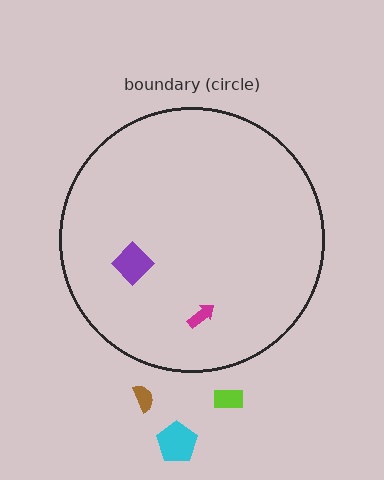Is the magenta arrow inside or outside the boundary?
Inside.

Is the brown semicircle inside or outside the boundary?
Outside.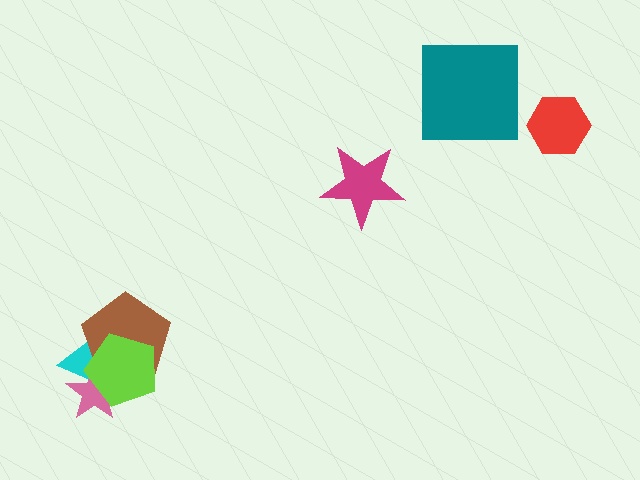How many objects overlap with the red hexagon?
0 objects overlap with the red hexagon.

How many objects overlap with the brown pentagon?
3 objects overlap with the brown pentagon.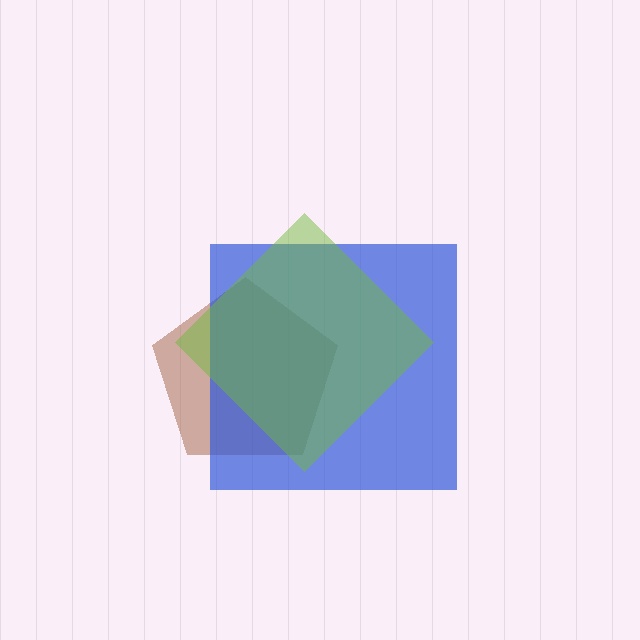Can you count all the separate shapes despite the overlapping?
Yes, there are 3 separate shapes.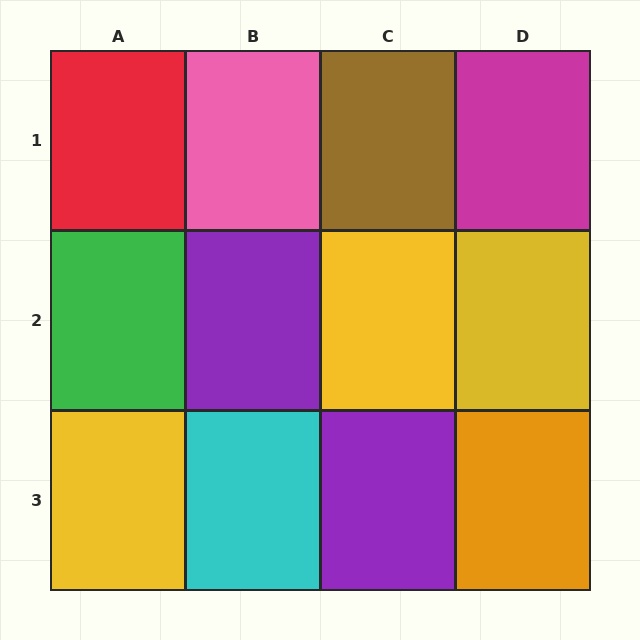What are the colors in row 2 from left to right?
Green, purple, yellow, yellow.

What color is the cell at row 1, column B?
Pink.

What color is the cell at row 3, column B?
Cyan.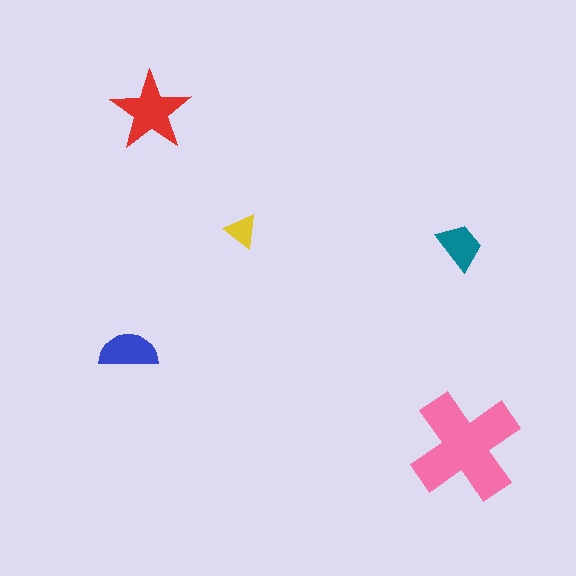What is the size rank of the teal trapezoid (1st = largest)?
4th.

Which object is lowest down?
The pink cross is bottommost.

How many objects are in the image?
There are 5 objects in the image.